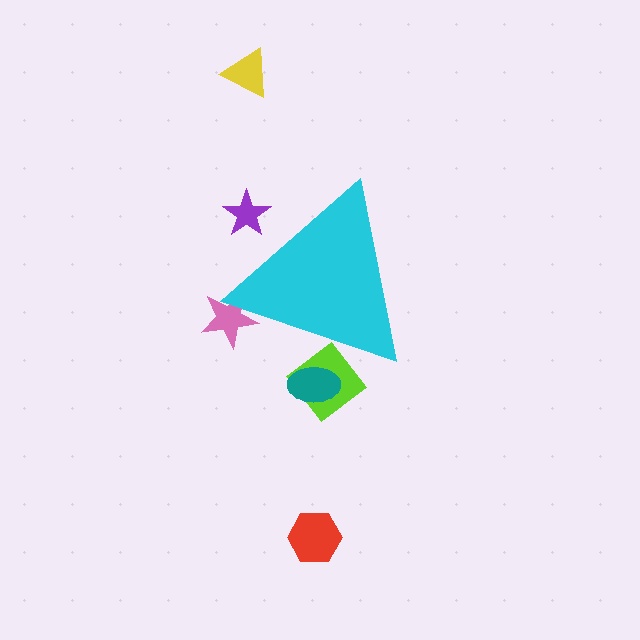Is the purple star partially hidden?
Yes, the purple star is partially hidden behind the cyan triangle.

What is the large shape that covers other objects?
A cyan triangle.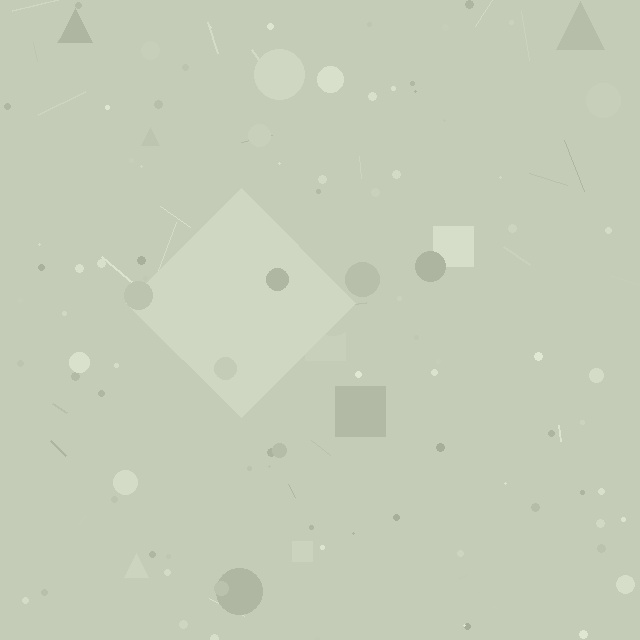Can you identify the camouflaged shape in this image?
The camouflaged shape is a diamond.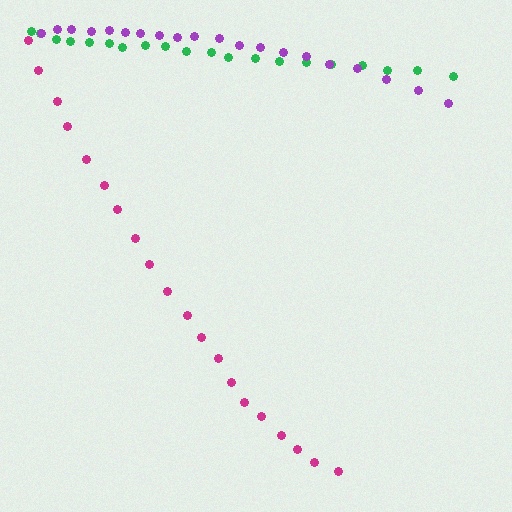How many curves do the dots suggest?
There are 3 distinct paths.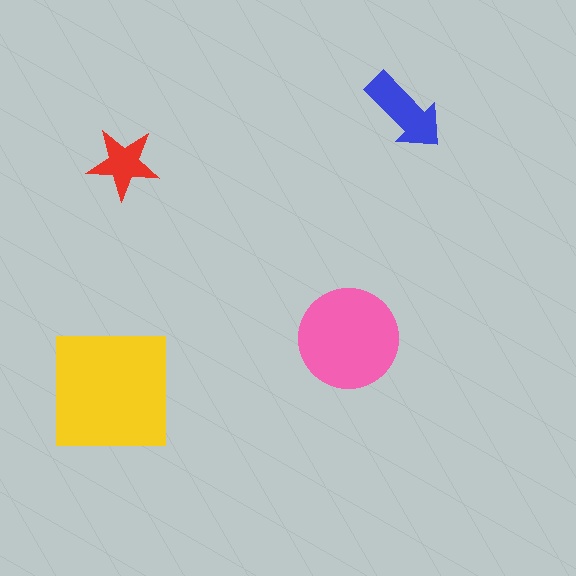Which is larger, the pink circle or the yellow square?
The yellow square.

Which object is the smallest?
The red star.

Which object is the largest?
The yellow square.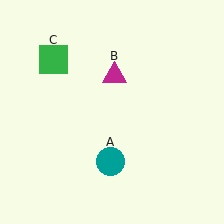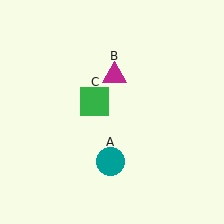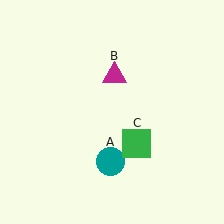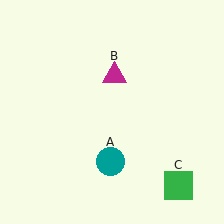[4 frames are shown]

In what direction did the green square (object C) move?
The green square (object C) moved down and to the right.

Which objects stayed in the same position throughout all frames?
Teal circle (object A) and magenta triangle (object B) remained stationary.